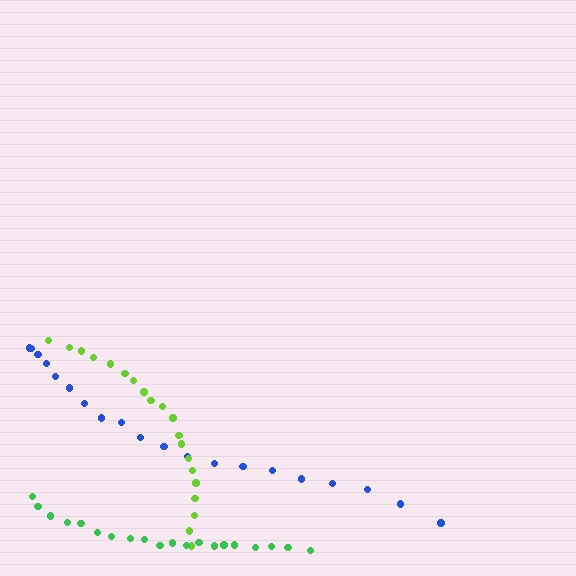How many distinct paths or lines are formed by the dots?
There are 3 distinct paths.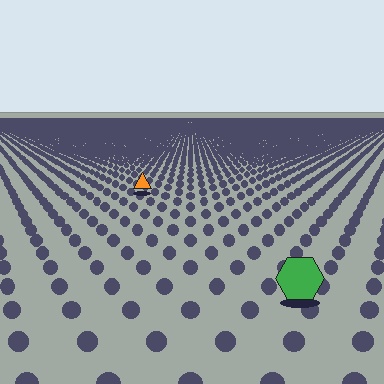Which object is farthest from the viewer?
The orange triangle is farthest from the viewer. It appears smaller and the ground texture around it is denser.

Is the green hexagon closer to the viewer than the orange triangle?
Yes. The green hexagon is closer — you can tell from the texture gradient: the ground texture is coarser near it.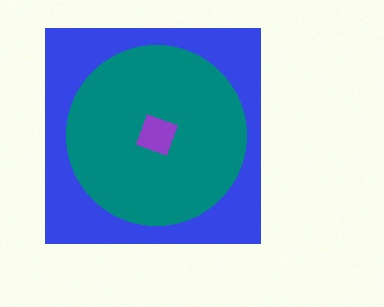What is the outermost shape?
The blue square.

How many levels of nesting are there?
3.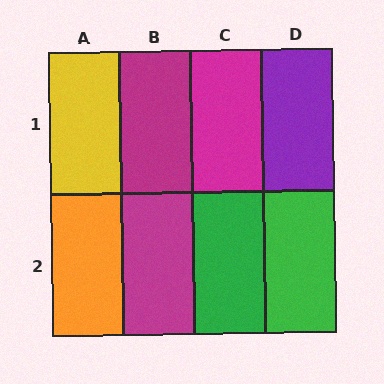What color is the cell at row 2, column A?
Orange.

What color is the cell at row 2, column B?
Magenta.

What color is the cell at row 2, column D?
Green.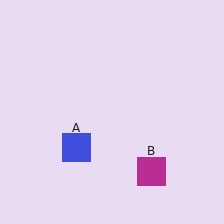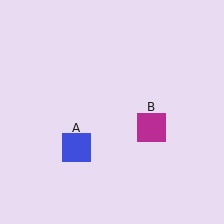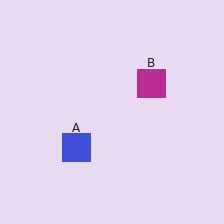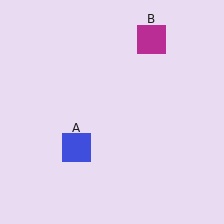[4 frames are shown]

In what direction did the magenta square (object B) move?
The magenta square (object B) moved up.